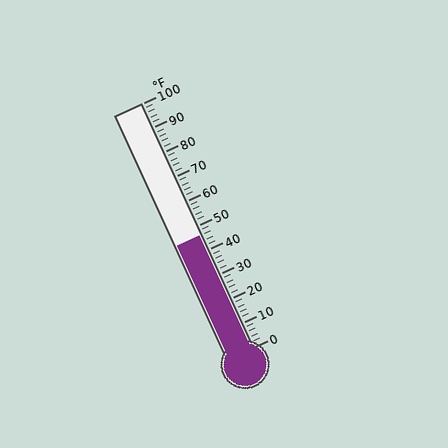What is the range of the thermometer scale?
The thermometer scale ranges from 0°F to 100°F.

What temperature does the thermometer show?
The thermometer shows approximately 46°F.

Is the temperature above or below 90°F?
The temperature is below 90°F.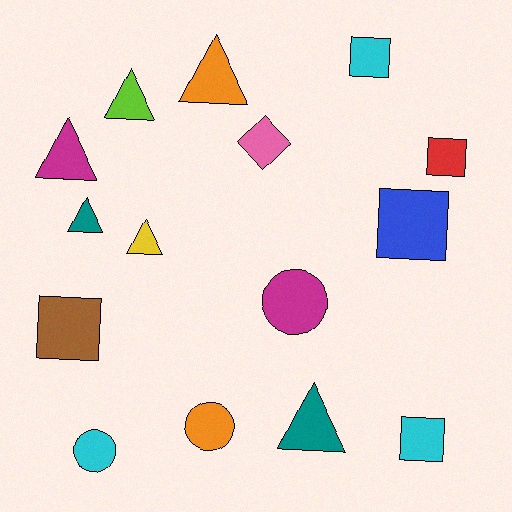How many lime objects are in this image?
There is 1 lime object.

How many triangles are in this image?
There are 6 triangles.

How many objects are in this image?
There are 15 objects.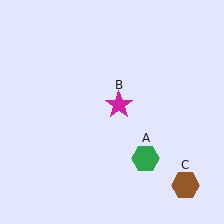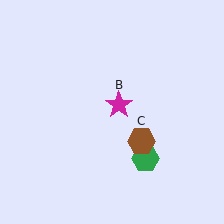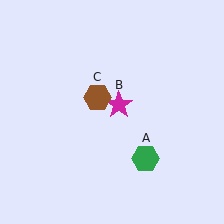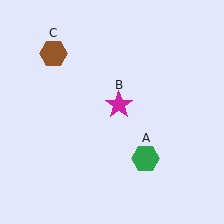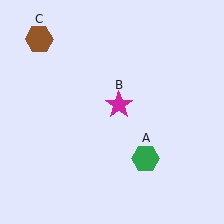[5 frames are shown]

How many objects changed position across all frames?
1 object changed position: brown hexagon (object C).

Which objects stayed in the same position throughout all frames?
Green hexagon (object A) and magenta star (object B) remained stationary.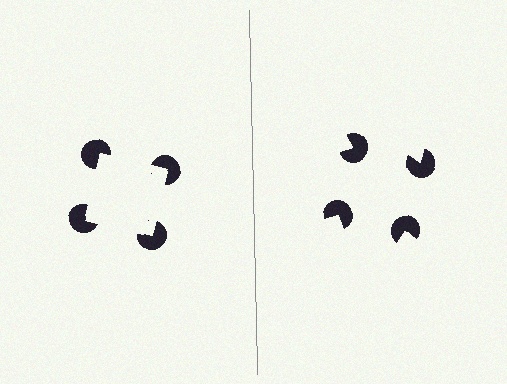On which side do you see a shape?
An illusory square appears on the left side. On the right side the wedge cuts are rotated, so no coherent shape forms.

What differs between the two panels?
The pac-man discs are positioned identically on both sides; only the wedge orientations differ. On the left they align to a square; on the right they are misaligned.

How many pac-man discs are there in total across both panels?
8 — 4 on each side.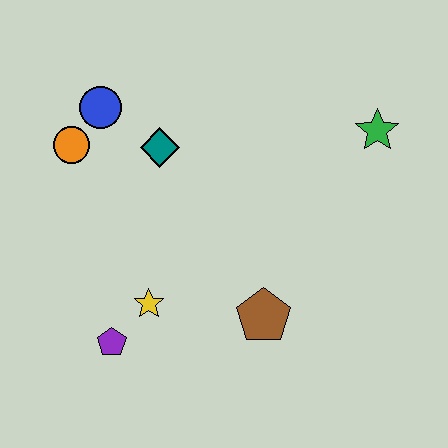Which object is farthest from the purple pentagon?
The green star is farthest from the purple pentagon.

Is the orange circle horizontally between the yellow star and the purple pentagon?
No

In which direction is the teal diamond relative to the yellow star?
The teal diamond is above the yellow star.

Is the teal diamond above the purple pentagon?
Yes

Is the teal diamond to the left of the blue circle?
No